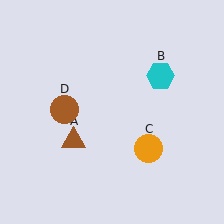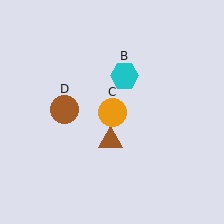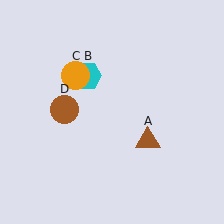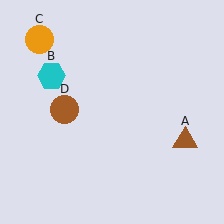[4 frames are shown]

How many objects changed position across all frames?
3 objects changed position: brown triangle (object A), cyan hexagon (object B), orange circle (object C).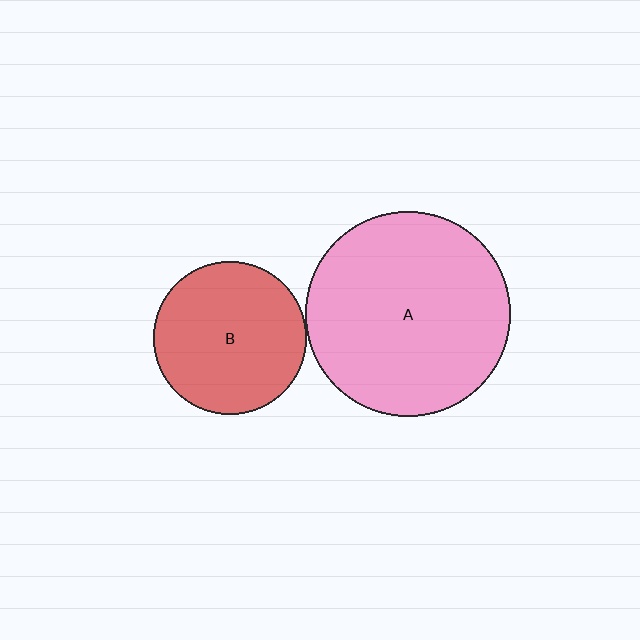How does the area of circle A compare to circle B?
Approximately 1.8 times.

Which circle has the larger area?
Circle A (pink).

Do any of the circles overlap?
No, none of the circles overlap.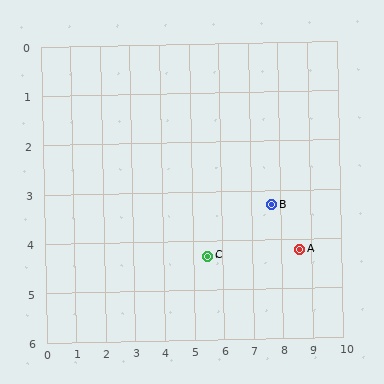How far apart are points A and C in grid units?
Points A and C are about 3.1 grid units apart.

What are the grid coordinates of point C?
Point C is at approximately (5.5, 4.3).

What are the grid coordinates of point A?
Point A is at approximately (8.6, 4.2).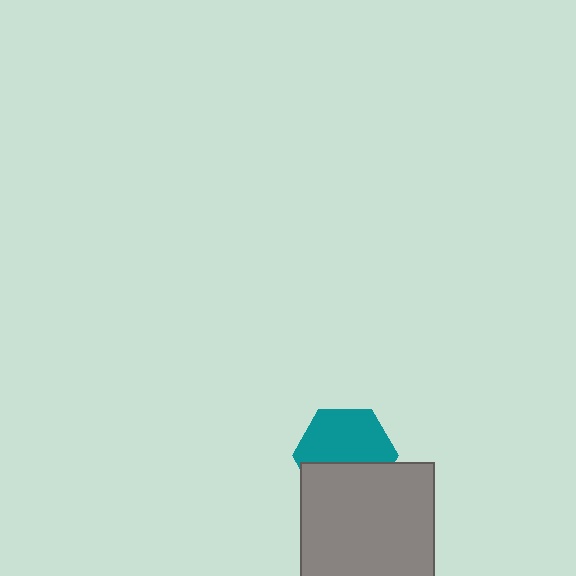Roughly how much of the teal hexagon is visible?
About half of it is visible (roughly 59%).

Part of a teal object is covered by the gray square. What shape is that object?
It is a hexagon.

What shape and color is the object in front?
The object in front is a gray square.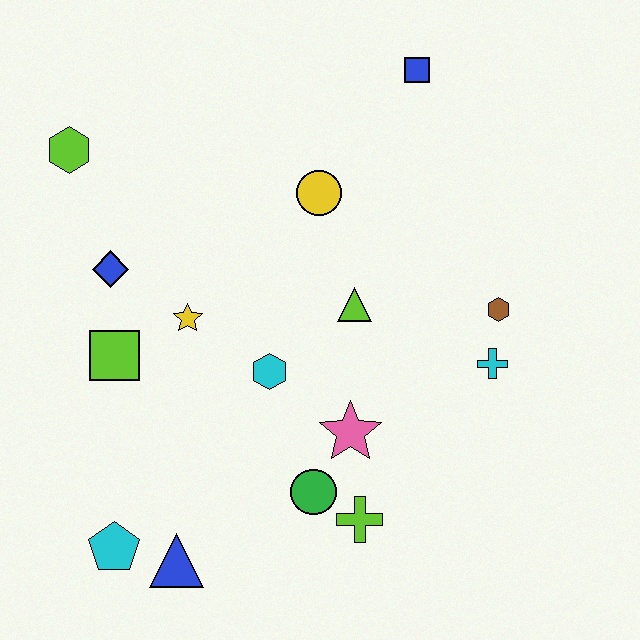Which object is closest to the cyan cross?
The brown hexagon is closest to the cyan cross.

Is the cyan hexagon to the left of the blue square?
Yes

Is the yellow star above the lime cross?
Yes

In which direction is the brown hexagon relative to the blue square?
The brown hexagon is below the blue square.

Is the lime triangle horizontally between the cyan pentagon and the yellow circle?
No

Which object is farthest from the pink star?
The lime hexagon is farthest from the pink star.